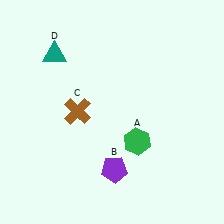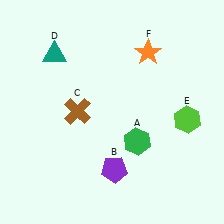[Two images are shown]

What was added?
A lime hexagon (E), an orange star (F) were added in Image 2.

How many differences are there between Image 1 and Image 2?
There are 2 differences between the two images.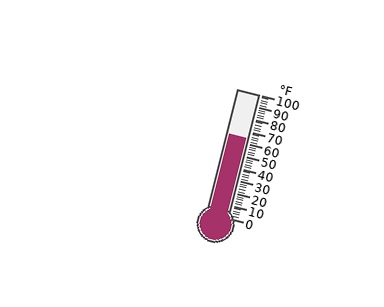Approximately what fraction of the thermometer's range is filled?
The thermometer is filled to approximately 65% of its range.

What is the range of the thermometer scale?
The thermometer scale ranges from 0°F to 100°F.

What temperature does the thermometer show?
The thermometer shows approximately 64°F.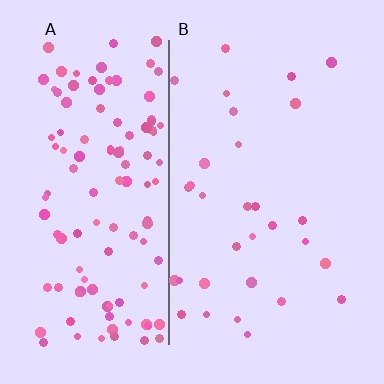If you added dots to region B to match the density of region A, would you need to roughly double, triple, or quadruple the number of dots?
Approximately quadruple.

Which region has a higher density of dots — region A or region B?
A (the left).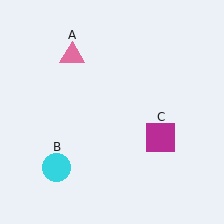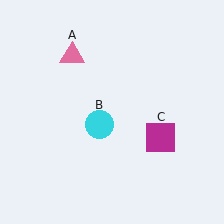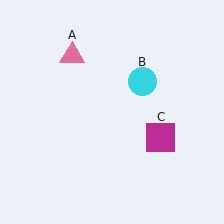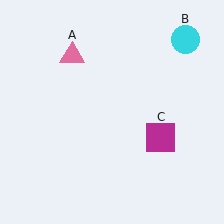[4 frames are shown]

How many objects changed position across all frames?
1 object changed position: cyan circle (object B).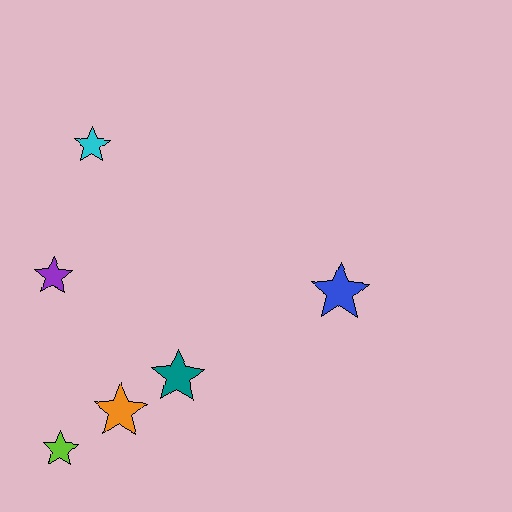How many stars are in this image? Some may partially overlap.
There are 6 stars.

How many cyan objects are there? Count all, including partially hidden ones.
There is 1 cyan object.